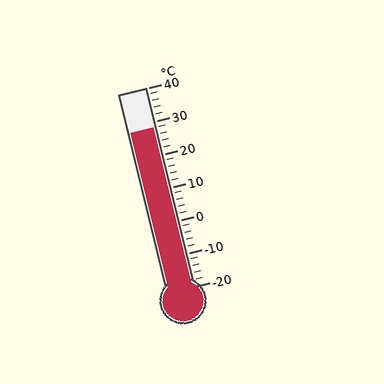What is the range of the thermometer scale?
The thermometer scale ranges from -20°C to 40°C.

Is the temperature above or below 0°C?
The temperature is above 0°C.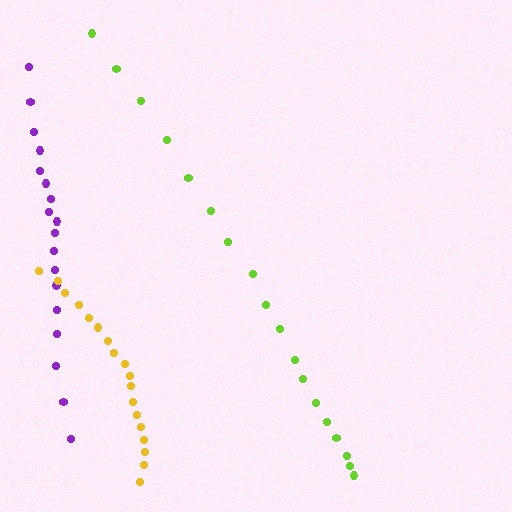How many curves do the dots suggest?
There are 3 distinct paths.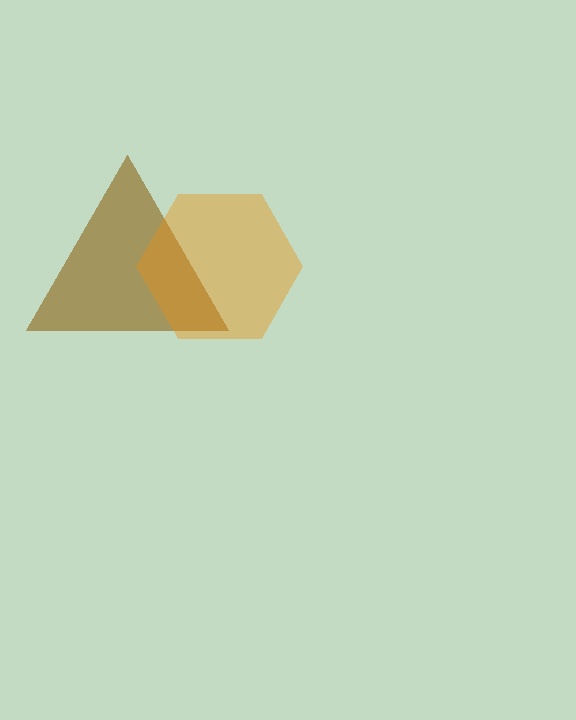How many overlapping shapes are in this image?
There are 2 overlapping shapes in the image.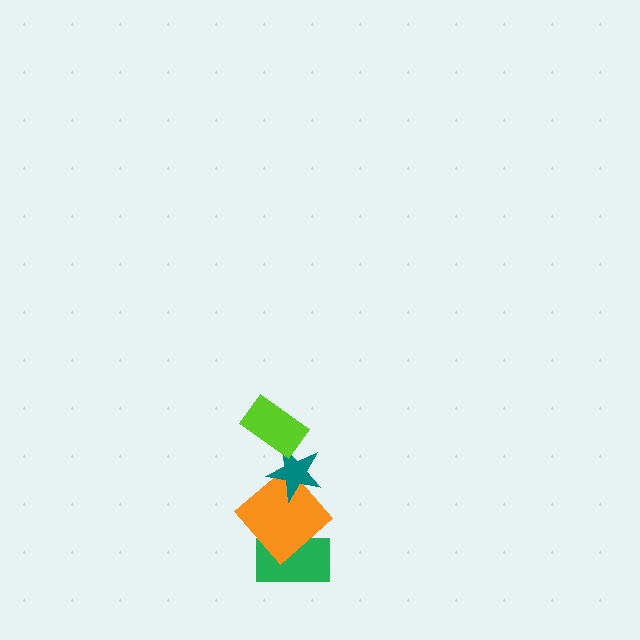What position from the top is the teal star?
The teal star is 2nd from the top.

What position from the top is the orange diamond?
The orange diamond is 3rd from the top.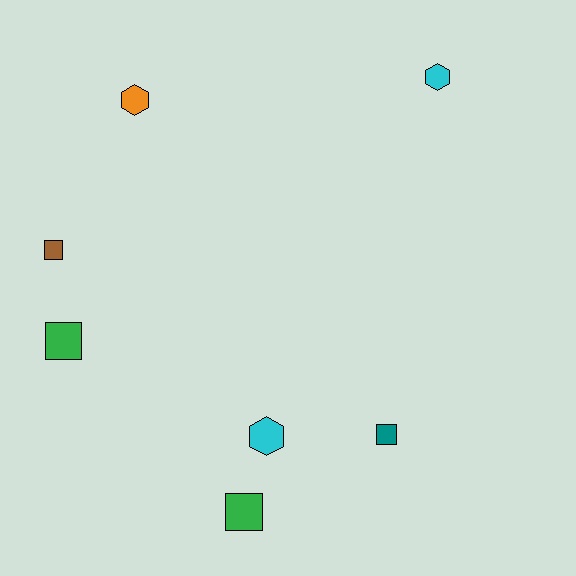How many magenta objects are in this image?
There are no magenta objects.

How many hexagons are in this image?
There are 3 hexagons.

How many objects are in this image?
There are 7 objects.